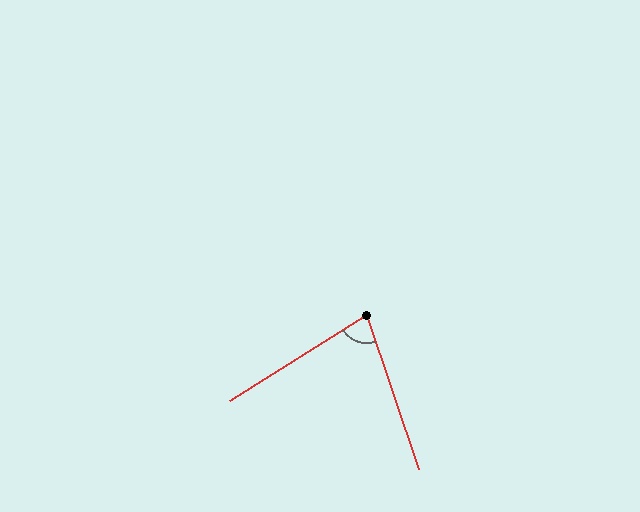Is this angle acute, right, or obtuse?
It is acute.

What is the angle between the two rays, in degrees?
Approximately 76 degrees.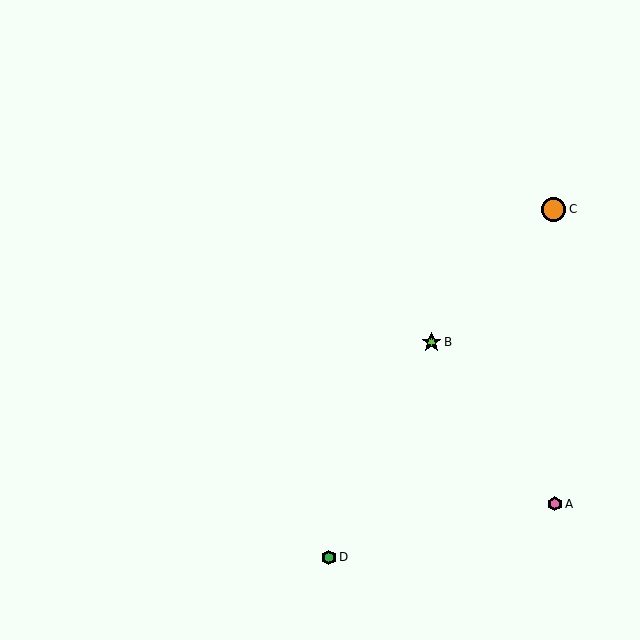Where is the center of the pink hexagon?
The center of the pink hexagon is at (555, 504).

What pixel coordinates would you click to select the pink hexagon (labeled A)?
Click at (555, 504) to select the pink hexagon A.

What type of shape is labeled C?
Shape C is an orange circle.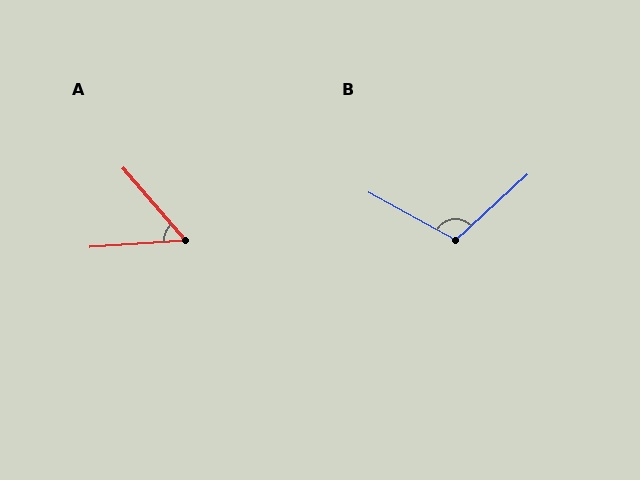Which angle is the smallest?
A, at approximately 53 degrees.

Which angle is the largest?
B, at approximately 108 degrees.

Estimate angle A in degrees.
Approximately 53 degrees.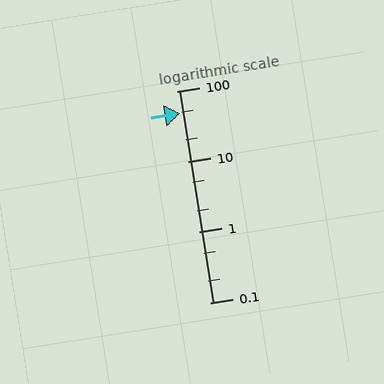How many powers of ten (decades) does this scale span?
The scale spans 3 decades, from 0.1 to 100.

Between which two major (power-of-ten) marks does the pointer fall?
The pointer is between 10 and 100.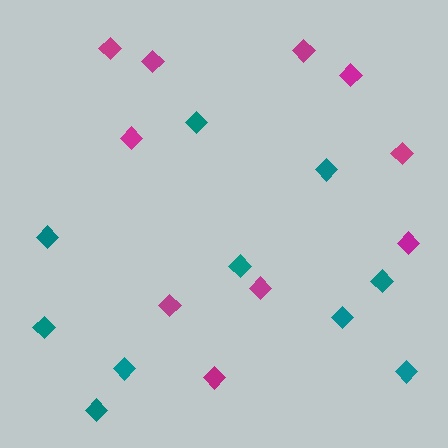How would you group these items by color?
There are 2 groups: one group of magenta diamonds (10) and one group of teal diamonds (10).